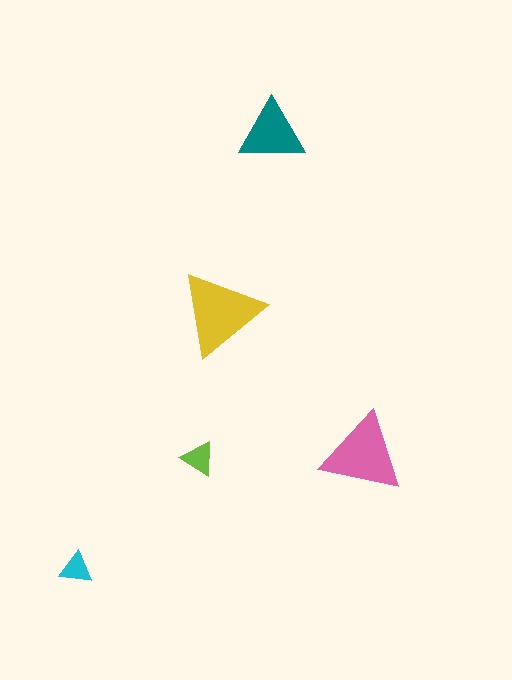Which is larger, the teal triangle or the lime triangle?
The teal one.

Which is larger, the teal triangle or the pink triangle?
The pink one.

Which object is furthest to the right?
The pink triangle is rightmost.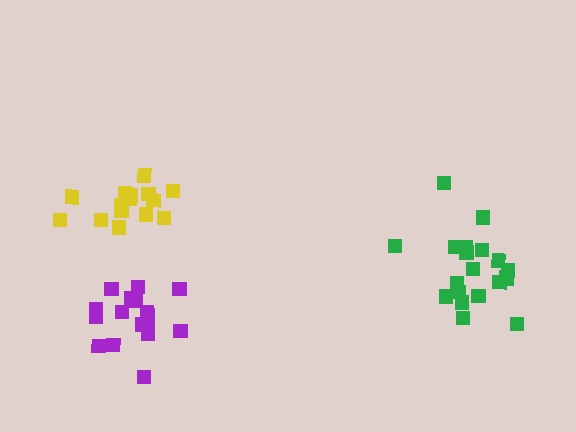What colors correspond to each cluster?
The clusters are colored: purple, green, yellow.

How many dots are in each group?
Group 1: 17 dots, Group 2: 19 dots, Group 3: 15 dots (51 total).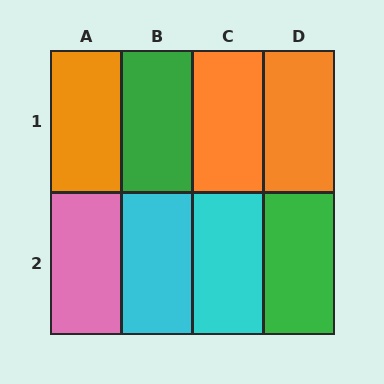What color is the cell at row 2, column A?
Pink.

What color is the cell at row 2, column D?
Green.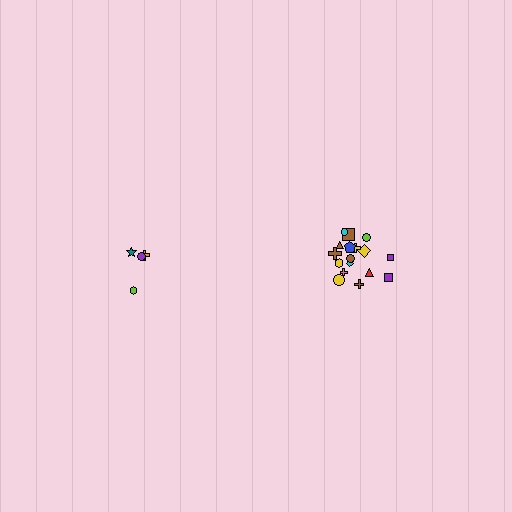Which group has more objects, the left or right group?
The right group.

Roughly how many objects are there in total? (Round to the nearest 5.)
Roughly 20 objects in total.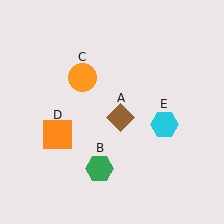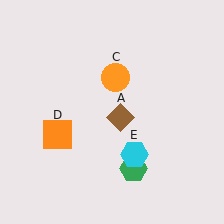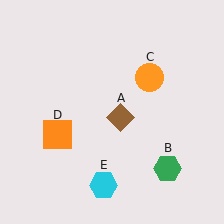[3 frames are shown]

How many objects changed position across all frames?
3 objects changed position: green hexagon (object B), orange circle (object C), cyan hexagon (object E).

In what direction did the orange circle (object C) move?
The orange circle (object C) moved right.